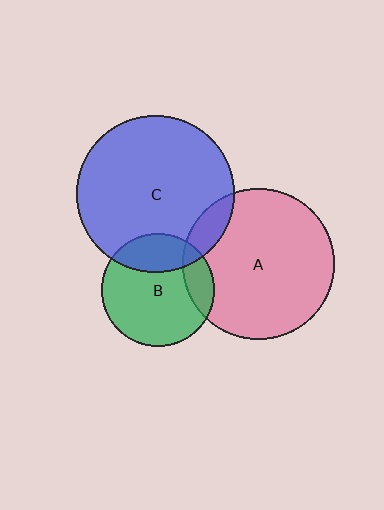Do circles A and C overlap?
Yes.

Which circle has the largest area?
Circle C (blue).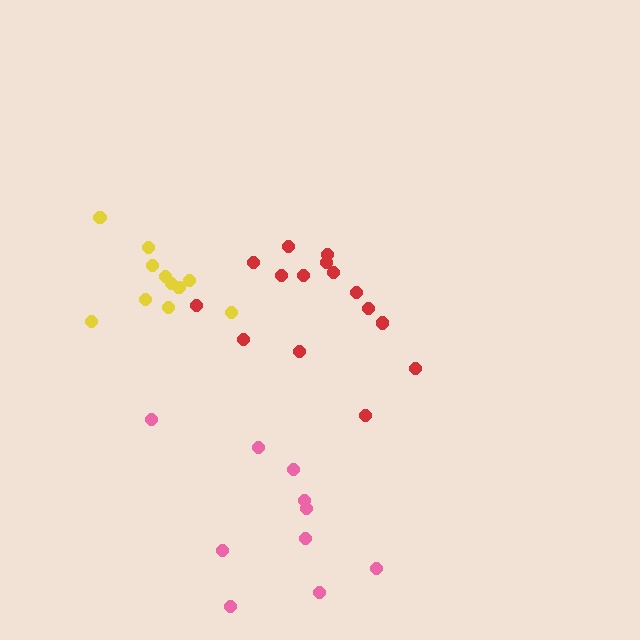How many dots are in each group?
Group 1: 10 dots, Group 2: 11 dots, Group 3: 15 dots (36 total).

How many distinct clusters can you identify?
There are 3 distinct clusters.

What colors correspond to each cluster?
The clusters are colored: pink, yellow, red.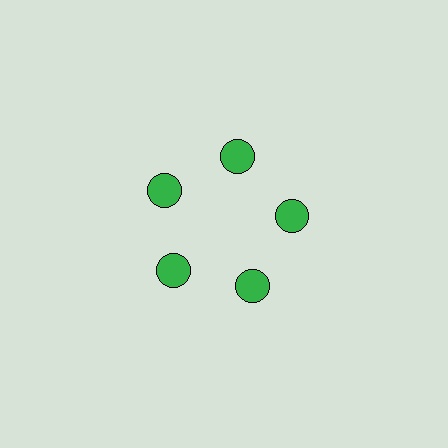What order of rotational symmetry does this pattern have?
This pattern has 5-fold rotational symmetry.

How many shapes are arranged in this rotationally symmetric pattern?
There are 5 shapes, arranged in 5 groups of 1.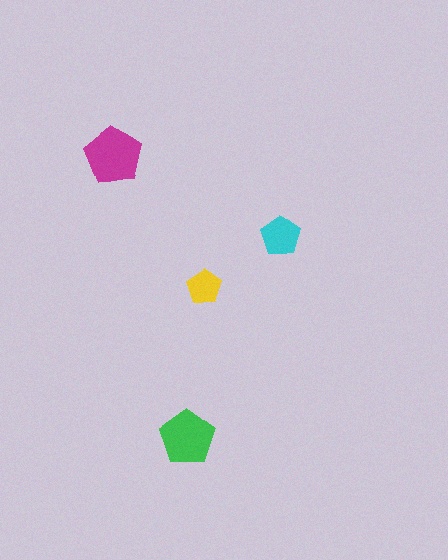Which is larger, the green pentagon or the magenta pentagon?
The magenta one.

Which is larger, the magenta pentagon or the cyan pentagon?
The magenta one.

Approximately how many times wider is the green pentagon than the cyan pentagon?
About 1.5 times wider.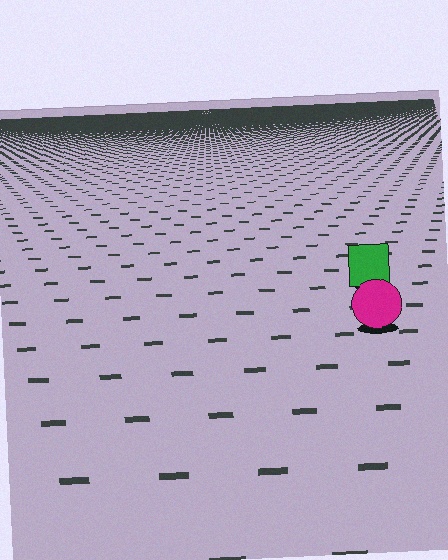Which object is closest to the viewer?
The magenta circle is closest. The texture marks near it are larger and more spread out.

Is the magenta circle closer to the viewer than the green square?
Yes. The magenta circle is closer — you can tell from the texture gradient: the ground texture is coarser near it.